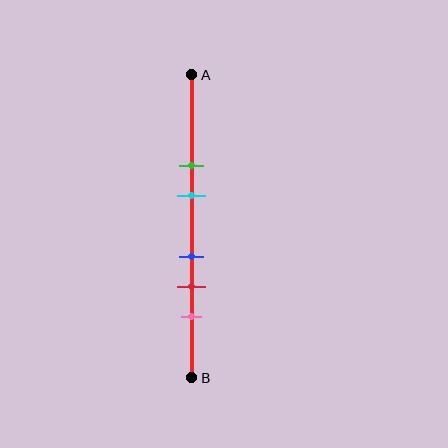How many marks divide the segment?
There are 5 marks dividing the segment.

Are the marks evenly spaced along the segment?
No, the marks are not evenly spaced.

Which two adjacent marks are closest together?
The blue and red marks are the closest adjacent pair.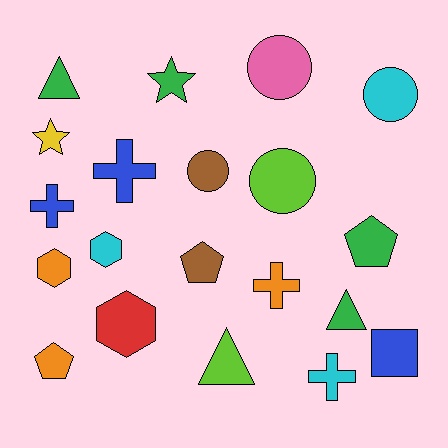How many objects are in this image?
There are 20 objects.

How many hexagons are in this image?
There are 3 hexagons.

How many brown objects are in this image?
There are 2 brown objects.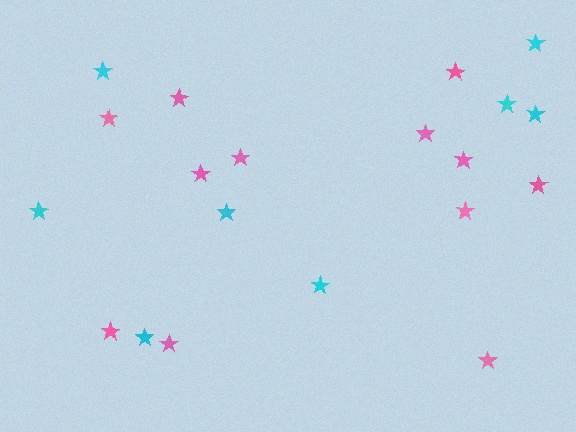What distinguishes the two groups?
There are 2 groups: one group of pink stars (12) and one group of cyan stars (8).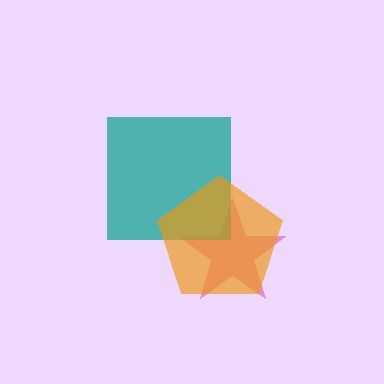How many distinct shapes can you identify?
There are 3 distinct shapes: a magenta star, a teal square, an orange pentagon.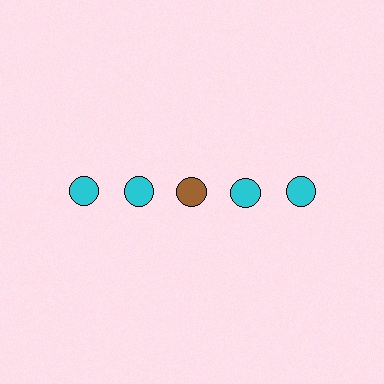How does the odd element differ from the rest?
It has a different color: brown instead of cyan.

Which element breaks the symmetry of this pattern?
The brown circle in the top row, center column breaks the symmetry. All other shapes are cyan circles.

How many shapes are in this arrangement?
There are 5 shapes arranged in a grid pattern.